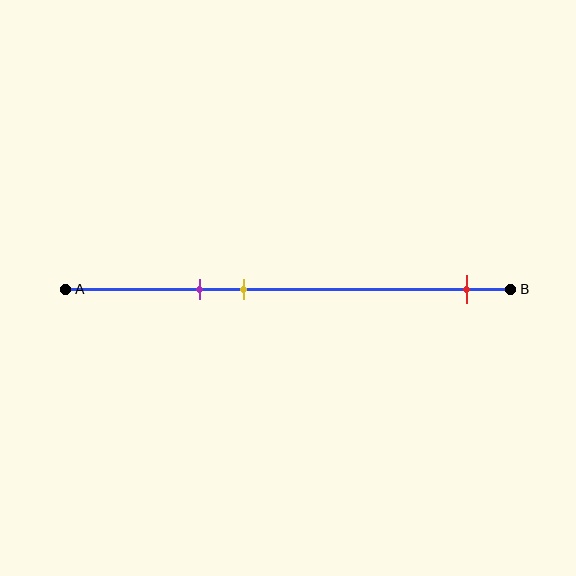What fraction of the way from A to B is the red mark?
The red mark is approximately 90% (0.9) of the way from A to B.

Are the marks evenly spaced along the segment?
No, the marks are not evenly spaced.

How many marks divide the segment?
There are 3 marks dividing the segment.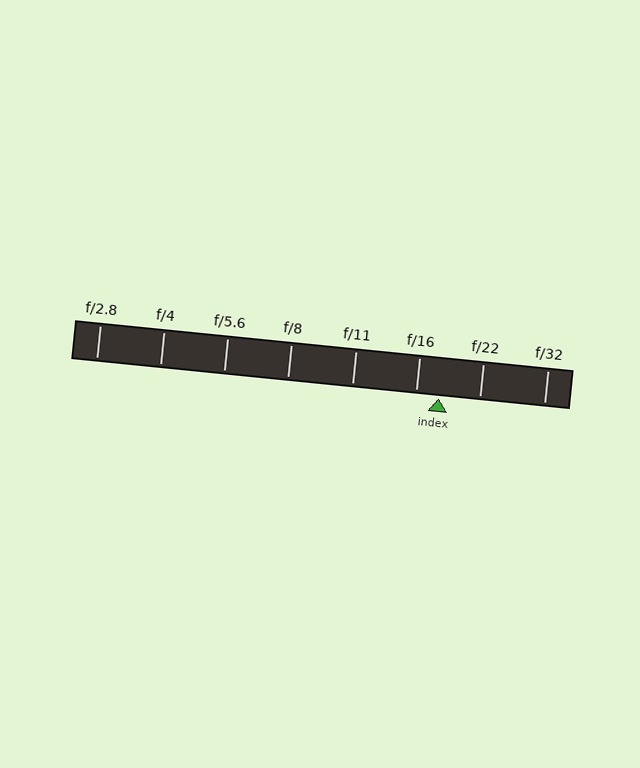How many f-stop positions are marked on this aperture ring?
There are 8 f-stop positions marked.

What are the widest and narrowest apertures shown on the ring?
The widest aperture shown is f/2.8 and the narrowest is f/32.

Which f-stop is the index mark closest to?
The index mark is closest to f/16.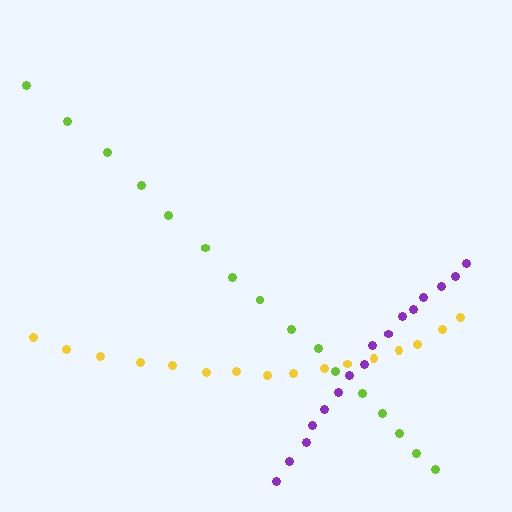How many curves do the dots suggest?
There are 3 distinct paths.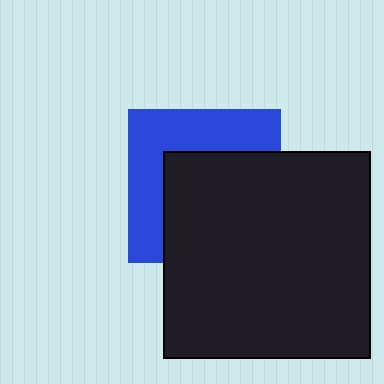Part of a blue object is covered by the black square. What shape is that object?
It is a square.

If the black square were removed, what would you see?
You would see the complete blue square.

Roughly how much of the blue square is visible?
A small part of it is visible (roughly 44%).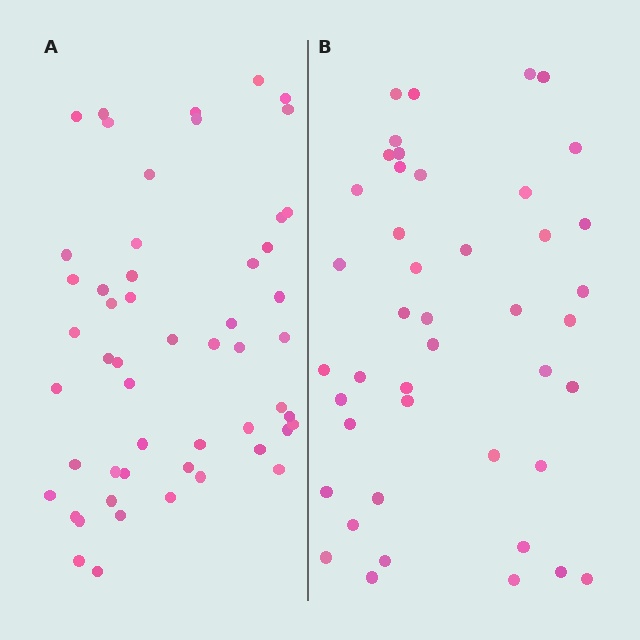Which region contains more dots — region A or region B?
Region A (the left region) has more dots.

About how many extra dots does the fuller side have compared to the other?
Region A has roughly 8 or so more dots than region B.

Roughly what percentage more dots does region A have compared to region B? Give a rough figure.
About 20% more.